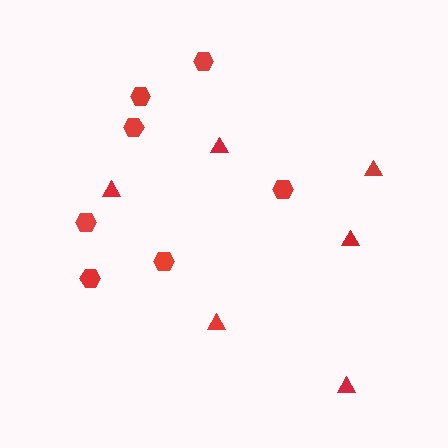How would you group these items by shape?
There are 2 groups: one group of hexagons (7) and one group of triangles (6).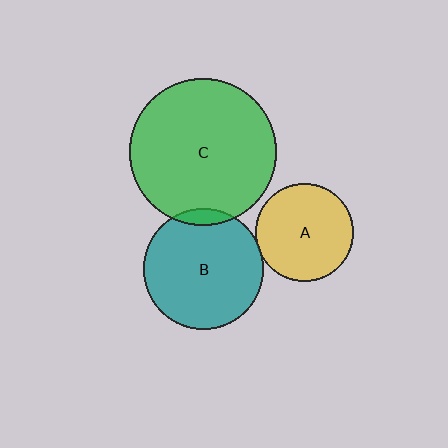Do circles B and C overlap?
Yes.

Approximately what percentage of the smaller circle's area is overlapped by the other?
Approximately 5%.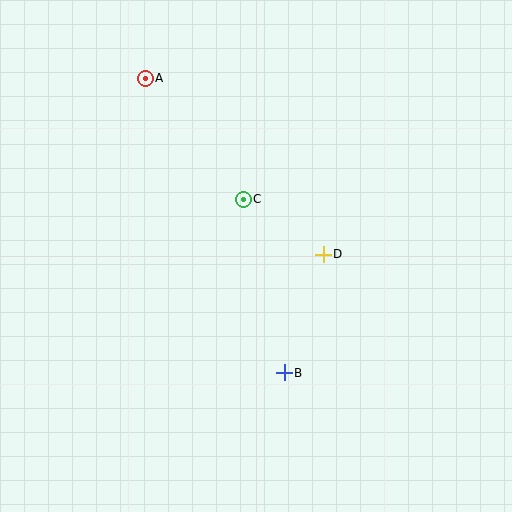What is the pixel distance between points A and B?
The distance between A and B is 326 pixels.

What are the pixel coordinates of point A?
Point A is at (145, 78).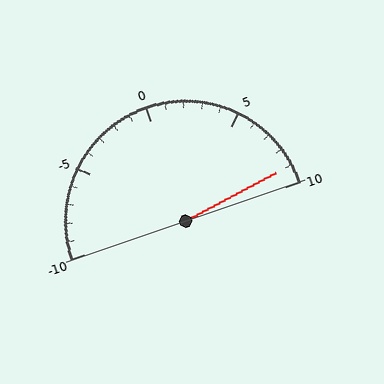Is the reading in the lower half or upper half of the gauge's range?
The reading is in the upper half of the range (-10 to 10).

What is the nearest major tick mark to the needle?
The nearest major tick mark is 10.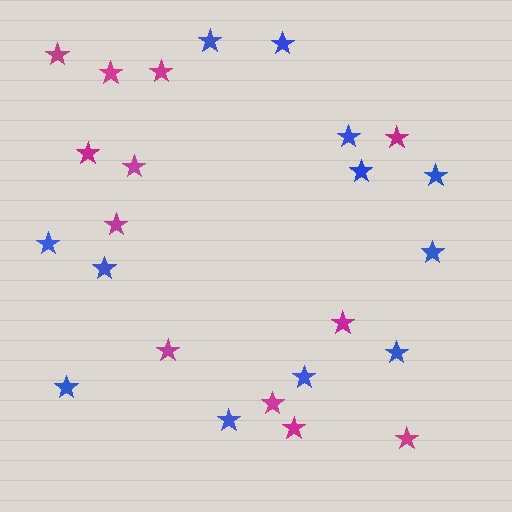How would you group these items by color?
There are 2 groups: one group of magenta stars (12) and one group of blue stars (12).